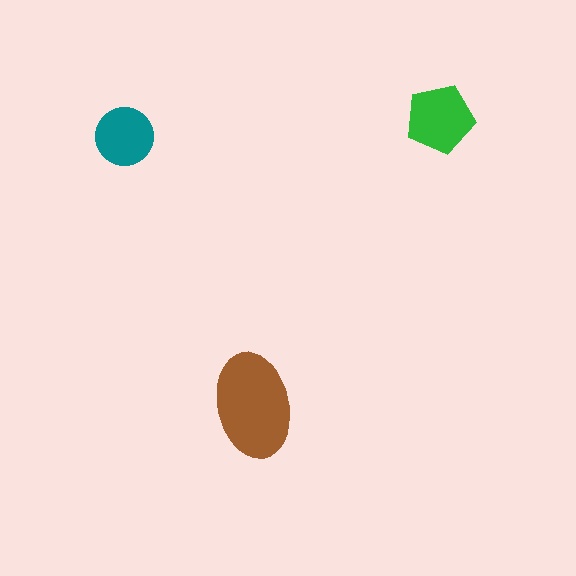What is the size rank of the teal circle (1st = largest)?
3rd.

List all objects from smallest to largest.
The teal circle, the green pentagon, the brown ellipse.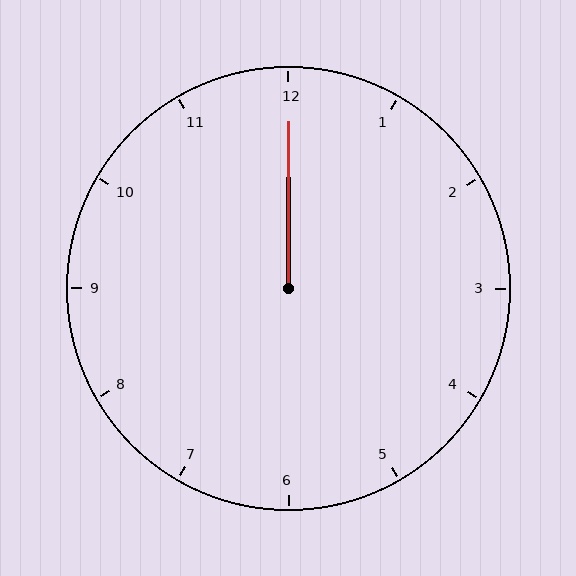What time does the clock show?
12:00.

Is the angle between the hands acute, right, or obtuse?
It is acute.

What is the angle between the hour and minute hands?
Approximately 0 degrees.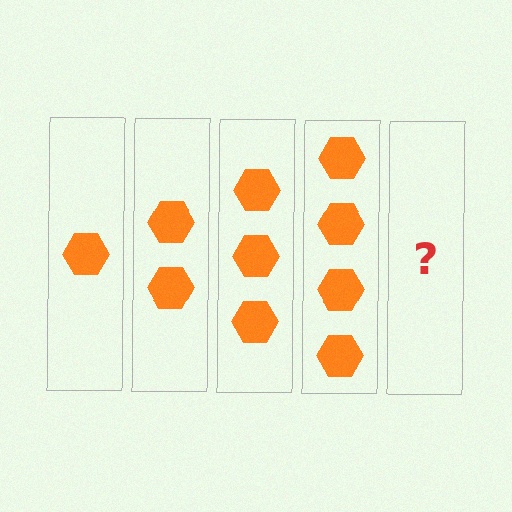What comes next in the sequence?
The next element should be 5 hexagons.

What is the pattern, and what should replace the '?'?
The pattern is that each step adds one more hexagon. The '?' should be 5 hexagons.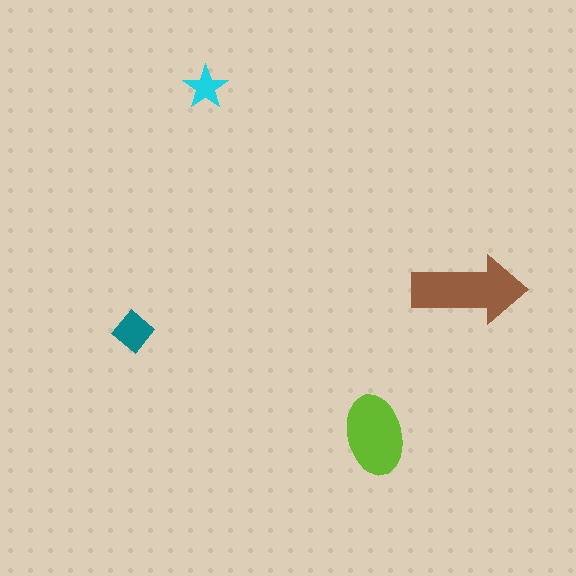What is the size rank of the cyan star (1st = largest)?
4th.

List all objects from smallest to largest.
The cyan star, the teal diamond, the lime ellipse, the brown arrow.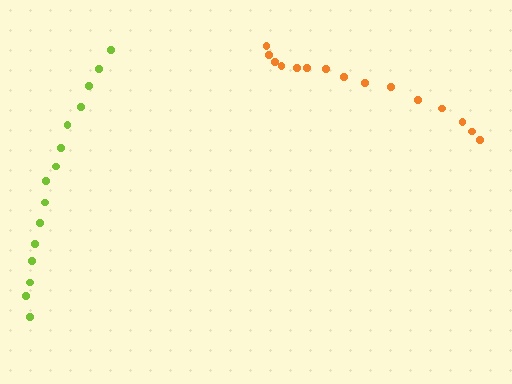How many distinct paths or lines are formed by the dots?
There are 2 distinct paths.